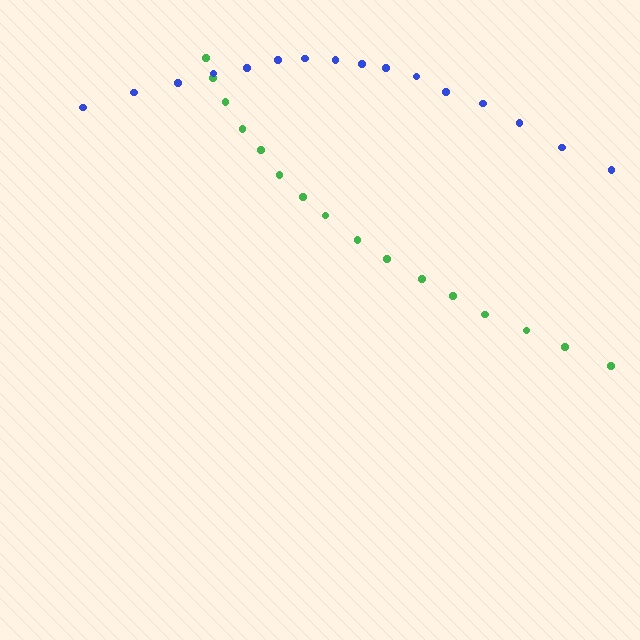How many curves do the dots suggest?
There are 2 distinct paths.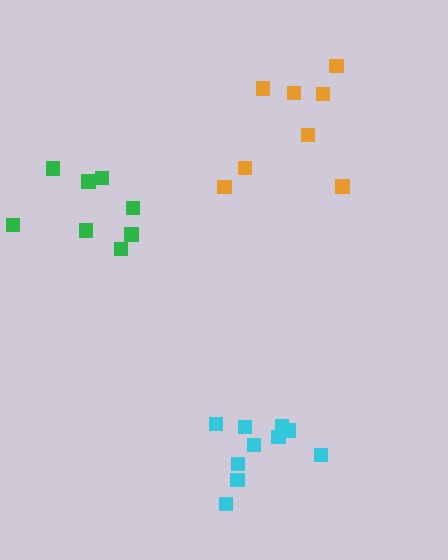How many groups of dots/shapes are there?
There are 3 groups.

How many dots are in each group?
Group 1: 8 dots, Group 2: 10 dots, Group 3: 8 dots (26 total).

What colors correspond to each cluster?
The clusters are colored: orange, cyan, green.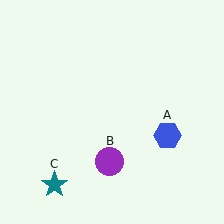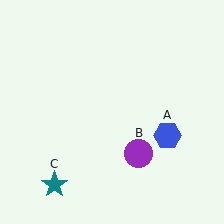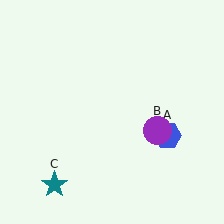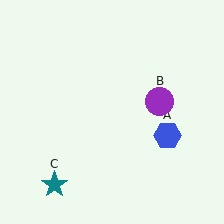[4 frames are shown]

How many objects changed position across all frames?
1 object changed position: purple circle (object B).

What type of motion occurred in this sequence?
The purple circle (object B) rotated counterclockwise around the center of the scene.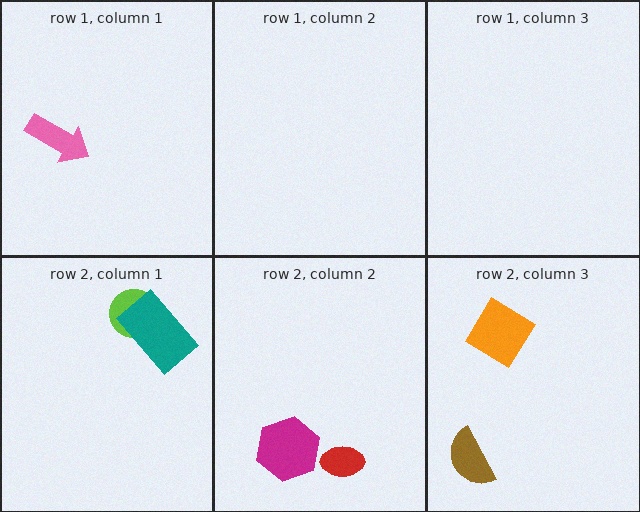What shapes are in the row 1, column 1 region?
The pink arrow.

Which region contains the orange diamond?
The row 2, column 3 region.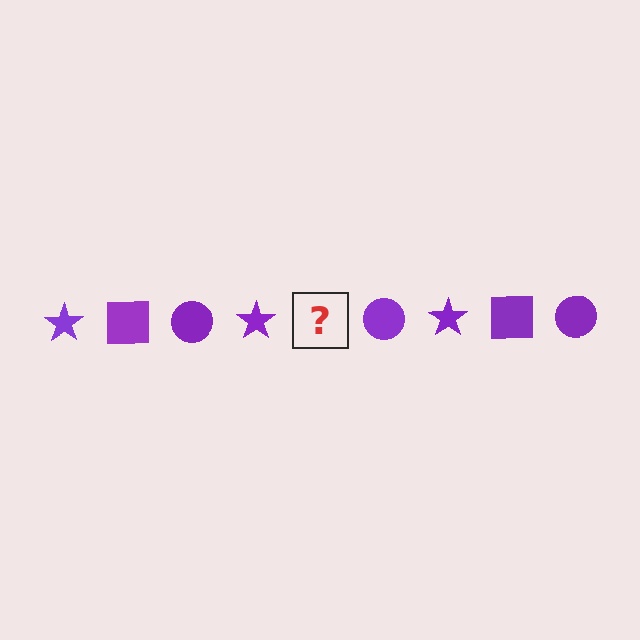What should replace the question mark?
The question mark should be replaced with a purple square.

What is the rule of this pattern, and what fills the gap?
The rule is that the pattern cycles through star, square, circle shapes in purple. The gap should be filled with a purple square.